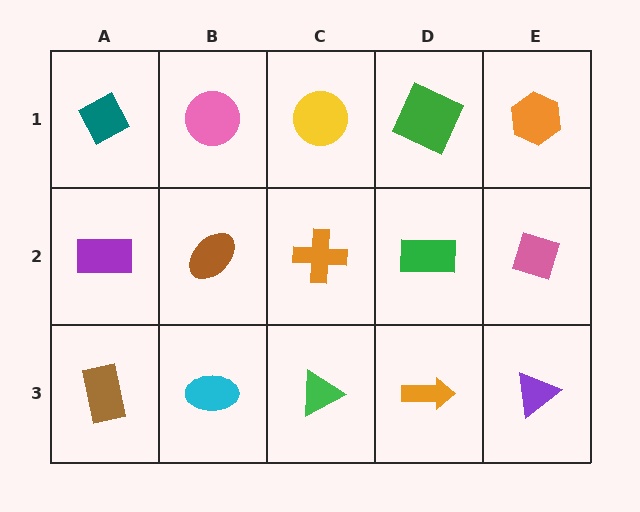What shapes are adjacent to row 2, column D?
A green square (row 1, column D), an orange arrow (row 3, column D), an orange cross (row 2, column C), a pink diamond (row 2, column E).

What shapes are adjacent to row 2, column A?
A teal diamond (row 1, column A), a brown rectangle (row 3, column A), a brown ellipse (row 2, column B).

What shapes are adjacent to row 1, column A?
A purple rectangle (row 2, column A), a pink circle (row 1, column B).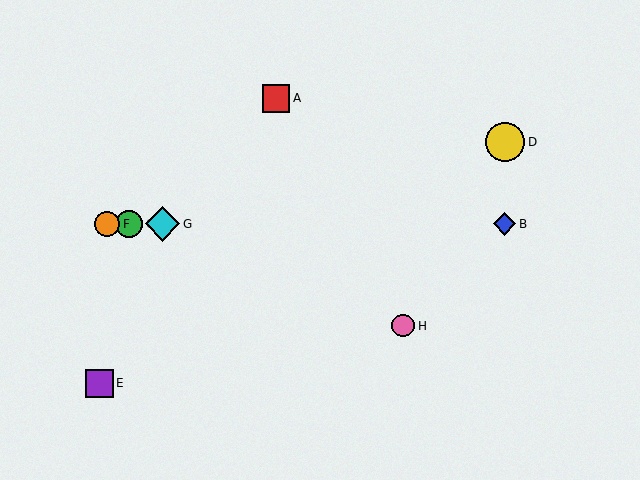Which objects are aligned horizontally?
Objects B, C, F, G are aligned horizontally.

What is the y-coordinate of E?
Object E is at y≈383.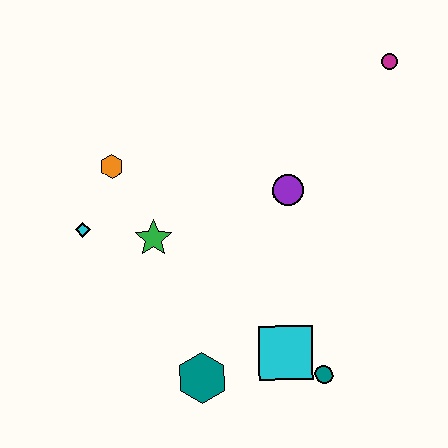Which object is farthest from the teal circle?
The magenta circle is farthest from the teal circle.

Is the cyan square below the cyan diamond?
Yes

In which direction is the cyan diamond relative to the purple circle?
The cyan diamond is to the left of the purple circle.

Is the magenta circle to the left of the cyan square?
No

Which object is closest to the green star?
The cyan diamond is closest to the green star.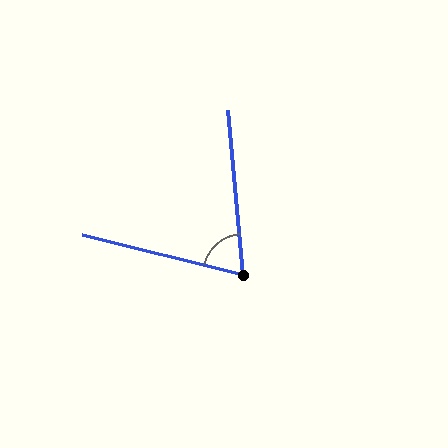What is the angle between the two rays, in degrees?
Approximately 71 degrees.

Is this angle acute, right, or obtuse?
It is acute.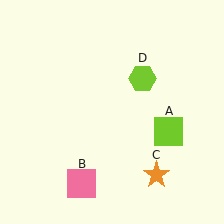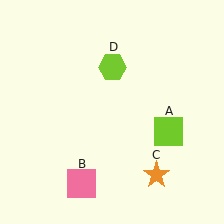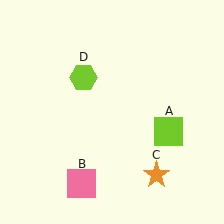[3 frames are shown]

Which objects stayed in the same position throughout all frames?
Lime square (object A) and pink square (object B) and orange star (object C) remained stationary.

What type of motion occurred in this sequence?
The lime hexagon (object D) rotated counterclockwise around the center of the scene.